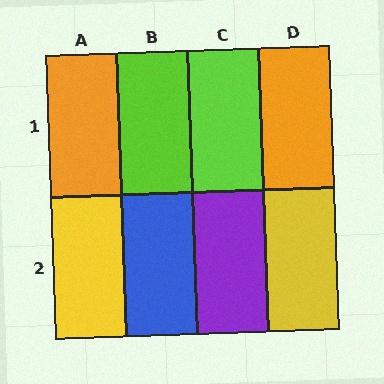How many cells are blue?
1 cell is blue.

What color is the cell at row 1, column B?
Lime.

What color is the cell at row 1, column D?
Orange.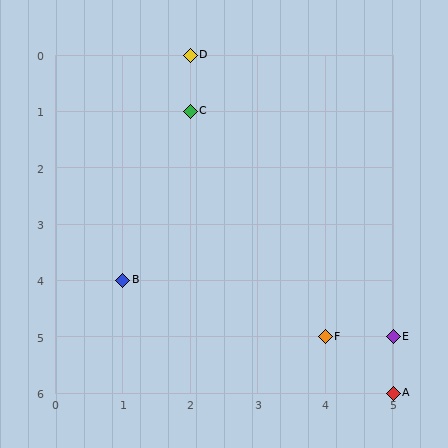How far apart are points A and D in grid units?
Points A and D are 3 columns and 6 rows apart (about 6.7 grid units diagonally).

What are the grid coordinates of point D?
Point D is at grid coordinates (2, 0).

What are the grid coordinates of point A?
Point A is at grid coordinates (5, 6).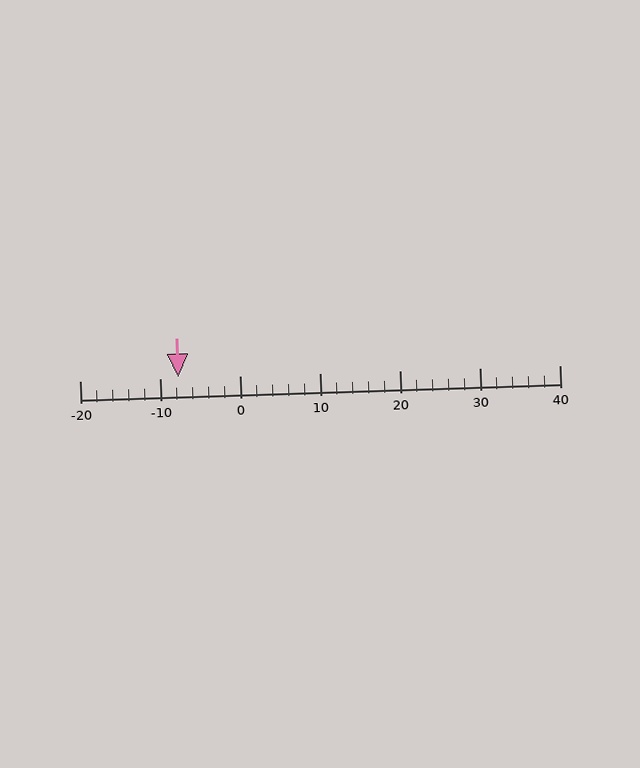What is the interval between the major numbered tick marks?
The major tick marks are spaced 10 units apart.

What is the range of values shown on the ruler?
The ruler shows values from -20 to 40.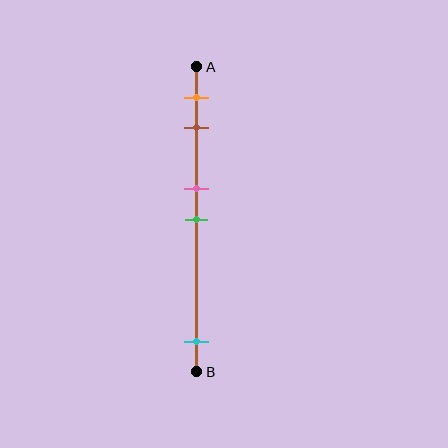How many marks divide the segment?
There are 5 marks dividing the segment.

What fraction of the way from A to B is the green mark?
The green mark is approximately 50% (0.5) of the way from A to B.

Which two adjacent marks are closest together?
The pink and green marks are the closest adjacent pair.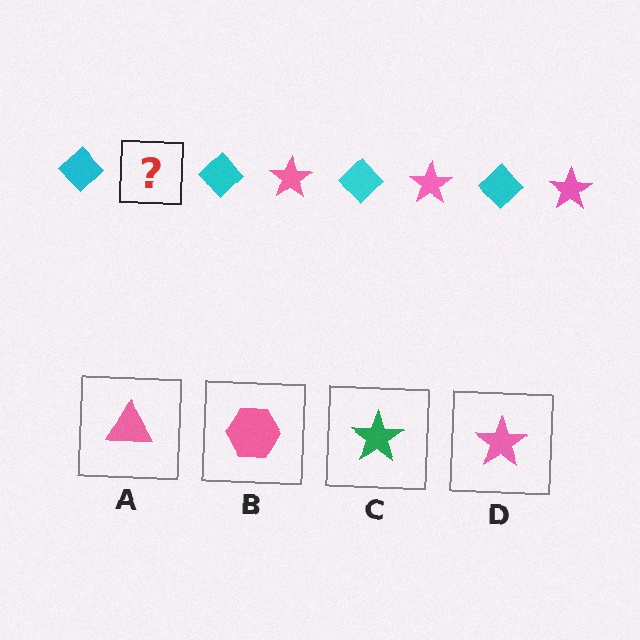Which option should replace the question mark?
Option D.